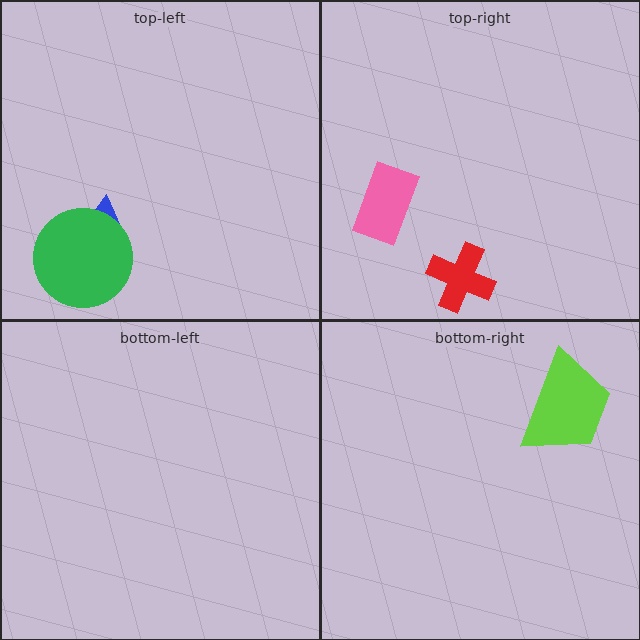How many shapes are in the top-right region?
2.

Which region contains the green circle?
The top-left region.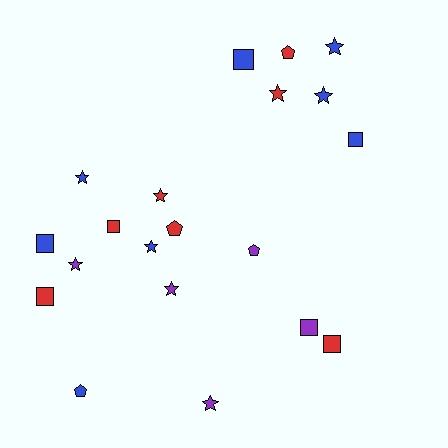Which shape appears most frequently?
Star, with 9 objects.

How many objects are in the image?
There are 20 objects.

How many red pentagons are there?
There are 2 red pentagons.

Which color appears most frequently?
Blue, with 8 objects.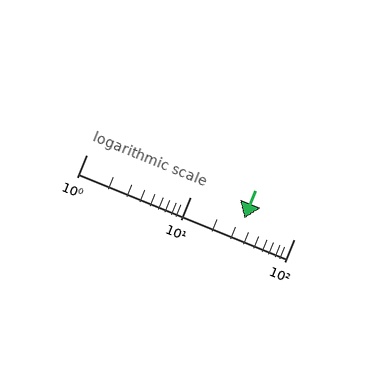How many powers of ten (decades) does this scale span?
The scale spans 2 decades, from 1 to 100.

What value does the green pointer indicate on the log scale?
The pointer indicates approximately 33.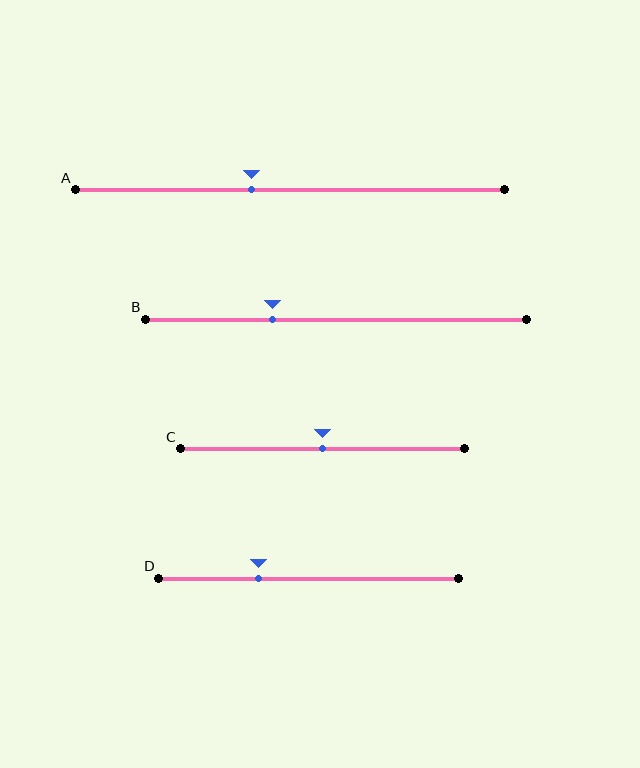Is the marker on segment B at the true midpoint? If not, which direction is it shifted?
No, the marker on segment B is shifted to the left by about 17% of the segment length.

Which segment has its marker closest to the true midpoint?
Segment C has its marker closest to the true midpoint.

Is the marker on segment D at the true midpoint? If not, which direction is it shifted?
No, the marker on segment D is shifted to the left by about 17% of the segment length.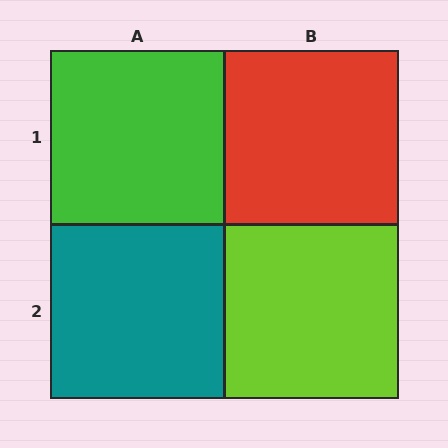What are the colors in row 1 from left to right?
Green, red.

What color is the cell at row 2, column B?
Lime.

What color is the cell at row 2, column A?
Teal.